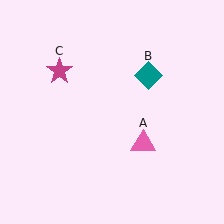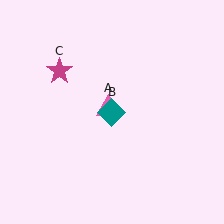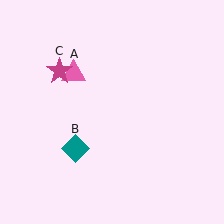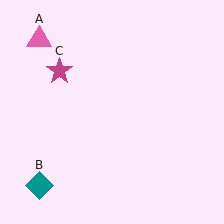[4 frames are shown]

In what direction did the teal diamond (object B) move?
The teal diamond (object B) moved down and to the left.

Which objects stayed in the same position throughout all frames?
Magenta star (object C) remained stationary.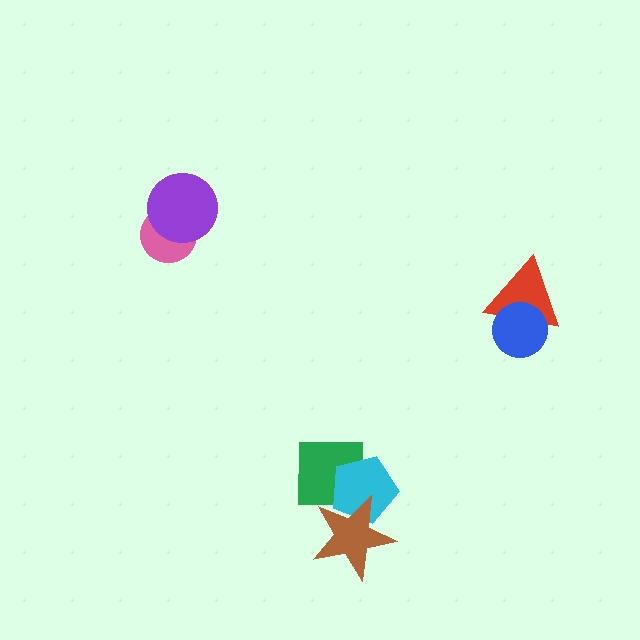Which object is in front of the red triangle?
The blue circle is in front of the red triangle.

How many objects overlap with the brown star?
2 objects overlap with the brown star.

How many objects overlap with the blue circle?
1 object overlaps with the blue circle.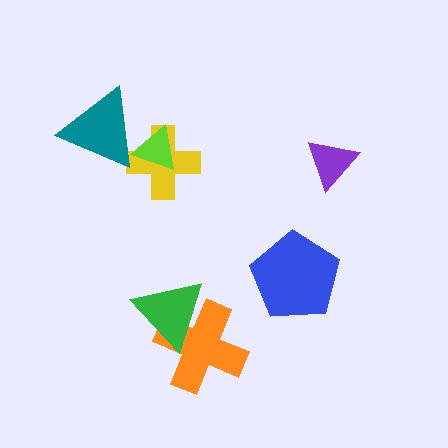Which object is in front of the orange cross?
The green triangle is in front of the orange cross.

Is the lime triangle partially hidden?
Yes, it is partially covered by another shape.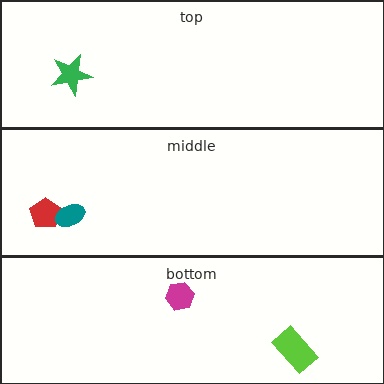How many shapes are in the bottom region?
2.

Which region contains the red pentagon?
The middle region.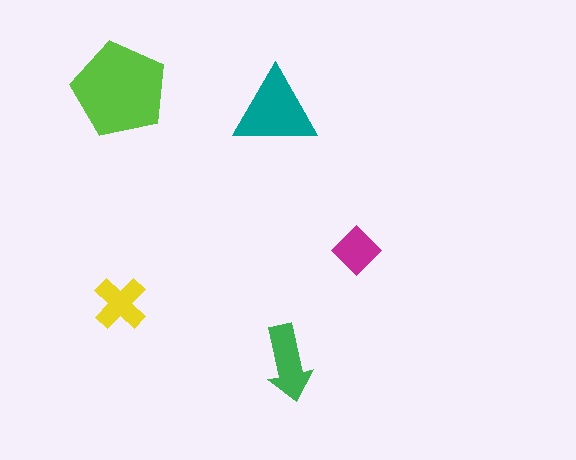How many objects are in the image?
There are 5 objects in the image.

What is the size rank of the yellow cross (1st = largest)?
4th.